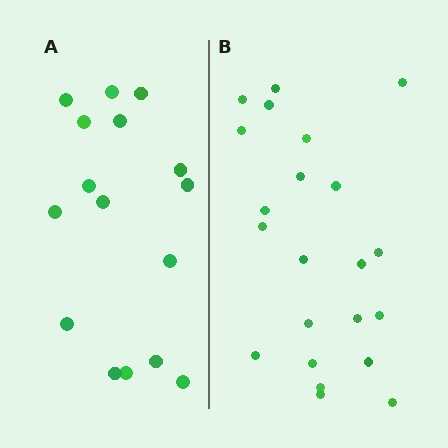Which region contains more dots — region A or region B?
Region B (the right region) has more dots.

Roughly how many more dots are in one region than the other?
Region B has about 6 more dots than region A.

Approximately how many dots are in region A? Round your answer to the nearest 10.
About 20 dots. (The exact count is 16, which rounds to 20.)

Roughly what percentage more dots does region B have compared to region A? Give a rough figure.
About 40% more.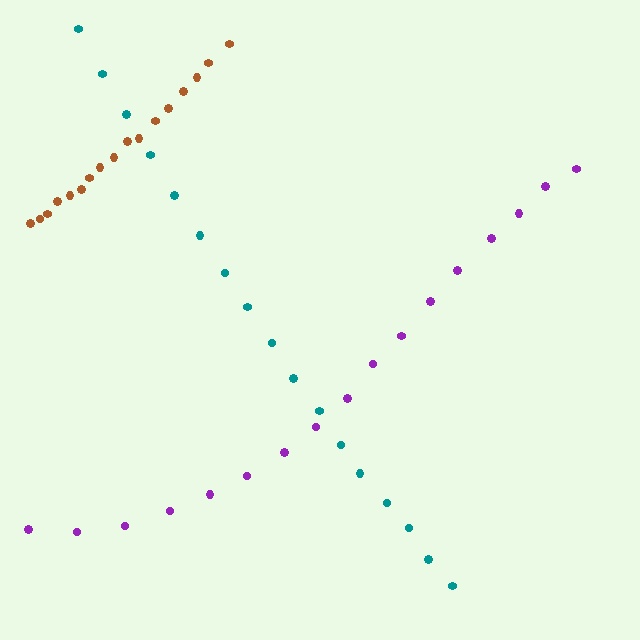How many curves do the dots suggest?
There are 3 distinct paths.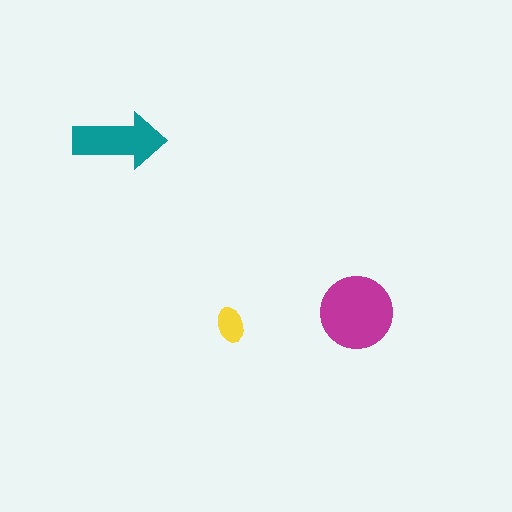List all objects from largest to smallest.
The magenta circle, the teal arrow, the yellow ellipse.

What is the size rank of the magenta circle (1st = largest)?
1st.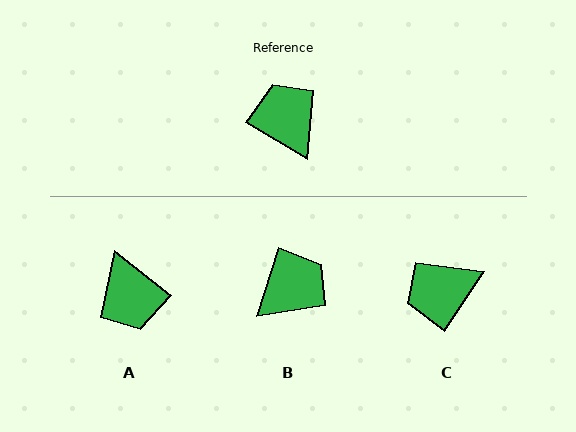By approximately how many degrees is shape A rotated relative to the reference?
Approximately 173 degrees counter-clockwise.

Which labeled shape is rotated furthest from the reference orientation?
A, about 173 degrees away.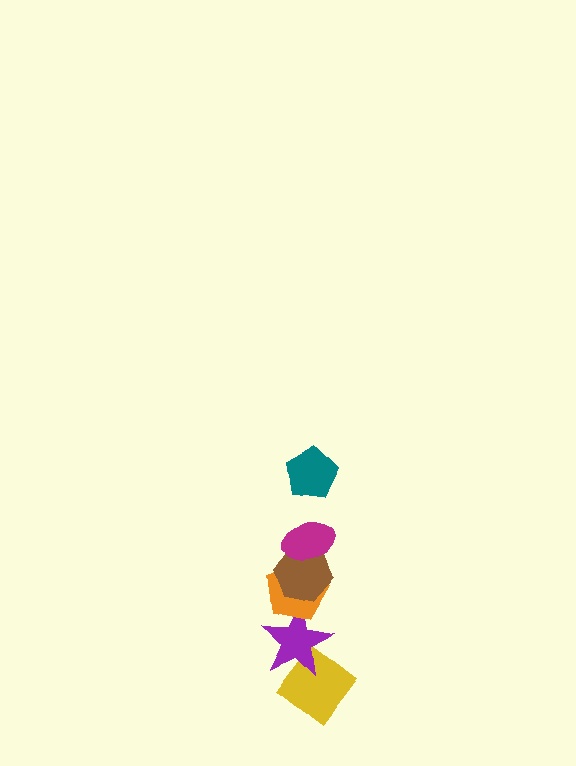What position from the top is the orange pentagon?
The orange pentagon is 4th from the top.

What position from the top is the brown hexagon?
The brown hexagon is 3rd from the top.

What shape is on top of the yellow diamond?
The purple star is on top of the yellow diamond.